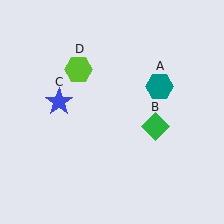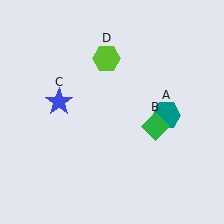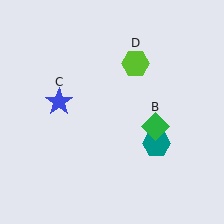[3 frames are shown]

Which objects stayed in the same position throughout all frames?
Green diamond (object B) and blue star (object C) remained stationary.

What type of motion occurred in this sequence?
The teal hexagon (object A), lime hexagon (object D) rotated clockwise around the center of the scene.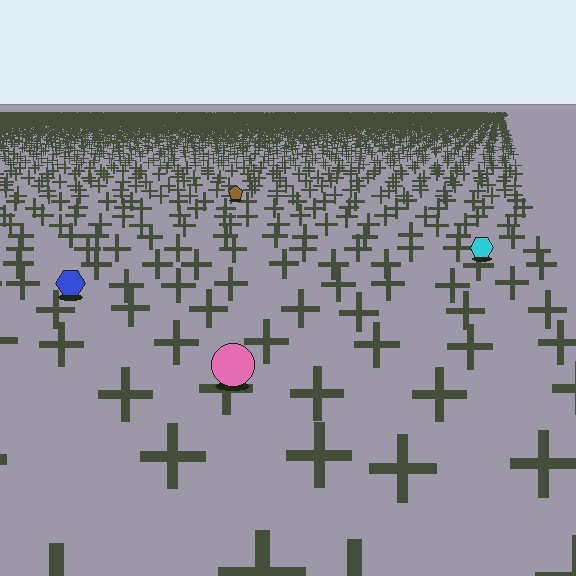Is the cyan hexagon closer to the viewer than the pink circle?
No. The pink circle is closer — you can tell from the texture gradient: the ground texture is coarser near it.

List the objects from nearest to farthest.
From nearest to farthest: the pink circle, the blue hexagon, the cyan hexagon, the brown pentagon.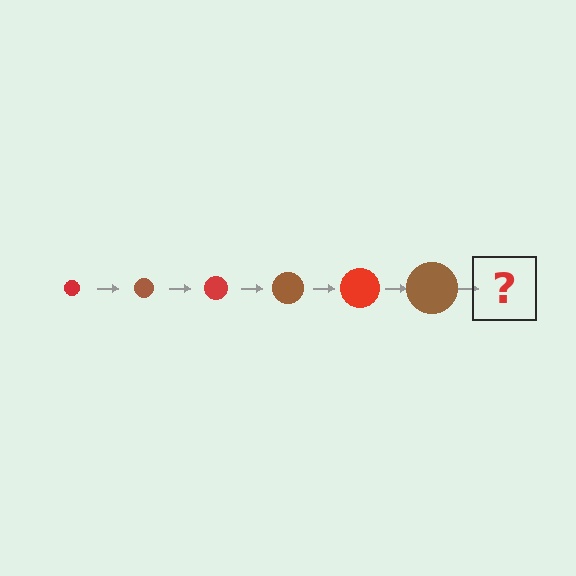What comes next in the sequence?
The next element should be a red circle, larger than the previous one.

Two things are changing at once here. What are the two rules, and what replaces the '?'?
The two rules are that the circle grows larger each step and the color cycles through red and brown. The '?' should be a red circle, larger than the previous one.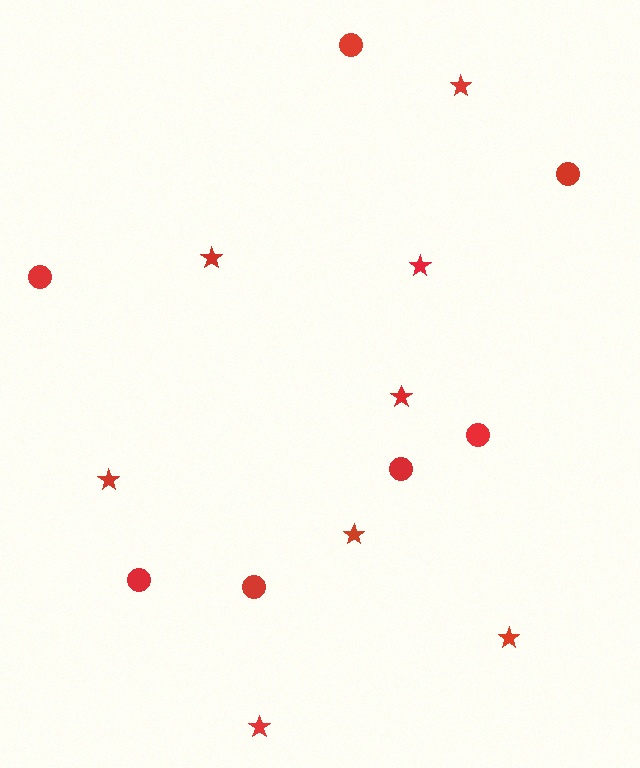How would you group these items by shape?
There are 2 groups: one group of circles (7) and one group of stars (8).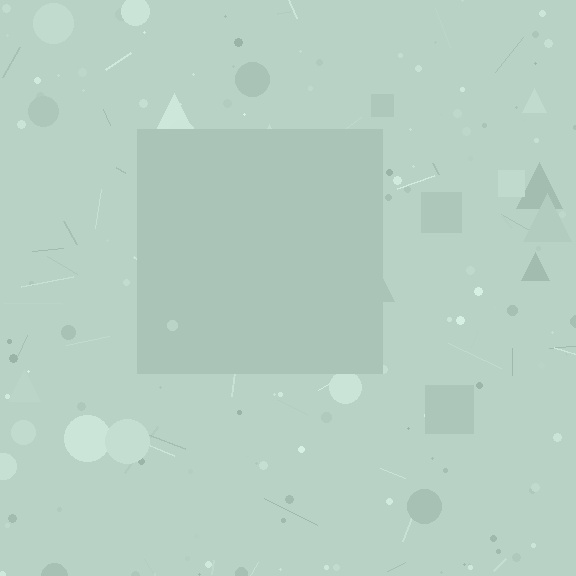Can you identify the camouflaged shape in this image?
The camouflaged shape is a square.